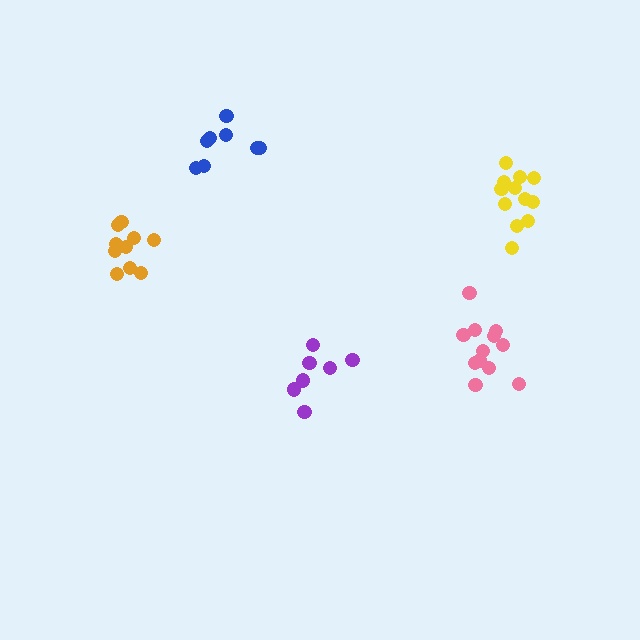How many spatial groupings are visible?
There are 5 spatial groupings.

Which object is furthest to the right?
The yellow cluster is rightmost.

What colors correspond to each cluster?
The clusters are colored: pink, purple, yellow, orange, blue.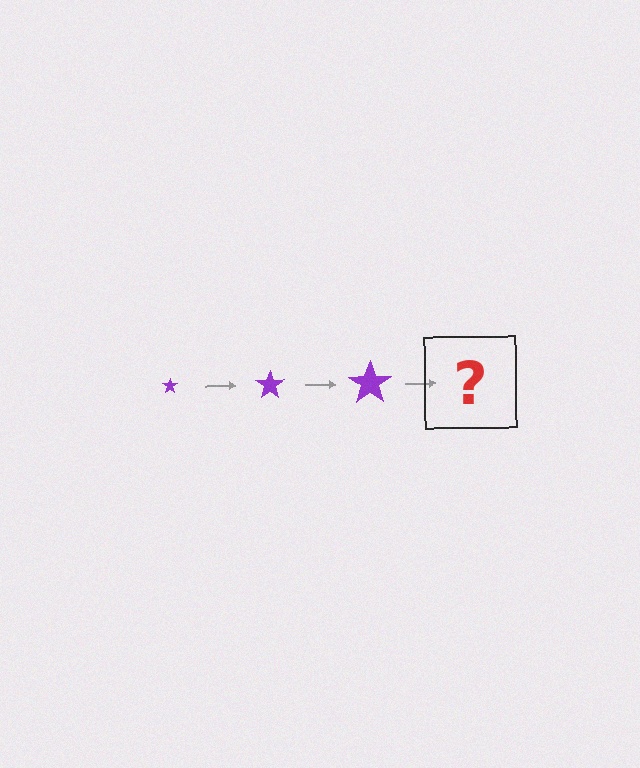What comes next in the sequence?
The next element should be a purple star, larger than the previous one.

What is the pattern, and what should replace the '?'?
The pattern is that the star gets progressively larger each step. The '?' should be a purple star, larger than the previous one.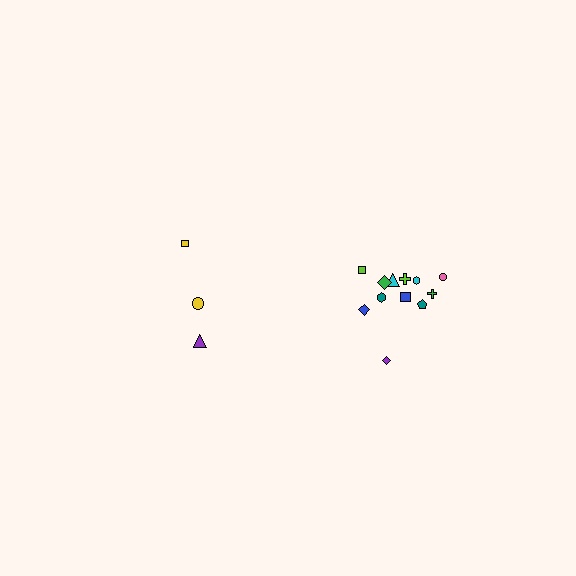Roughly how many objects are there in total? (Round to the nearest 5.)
Roughly 15 objects in total.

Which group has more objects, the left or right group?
The right group.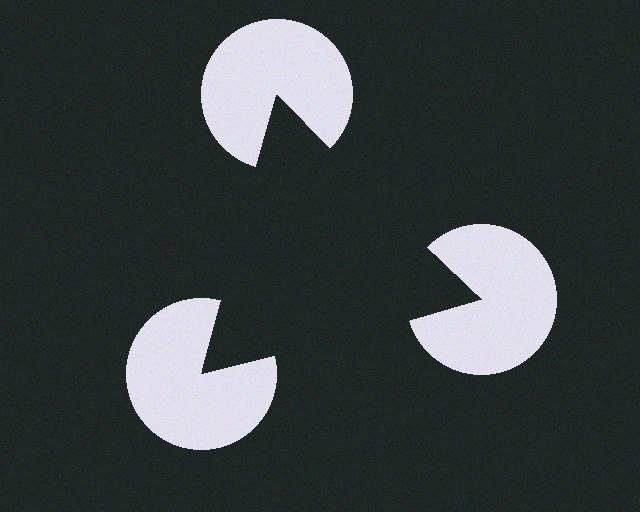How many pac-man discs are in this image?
There are 3 — one at each vertex of the illusory triangle.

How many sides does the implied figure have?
3 sides.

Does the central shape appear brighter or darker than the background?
It typically appears slightly darker than the background, even though no actual brightness change is drawn.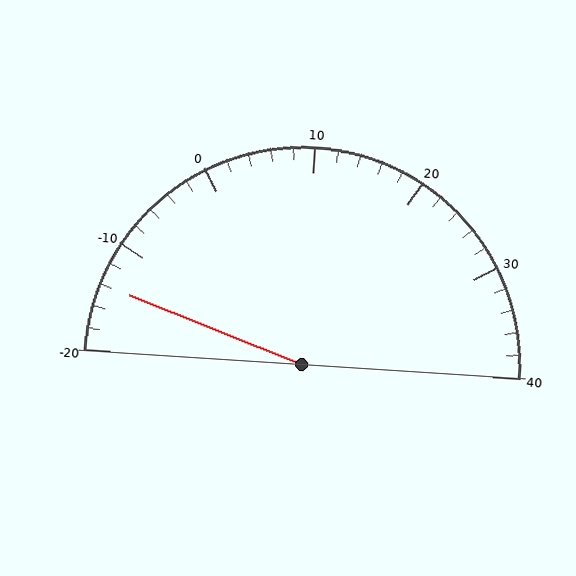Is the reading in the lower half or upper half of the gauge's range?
The reading is in the lower half of the range (-20 to 40).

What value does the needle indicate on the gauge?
The needle indicates approximately -14.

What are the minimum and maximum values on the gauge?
The gauge ranges from -20 to 40.